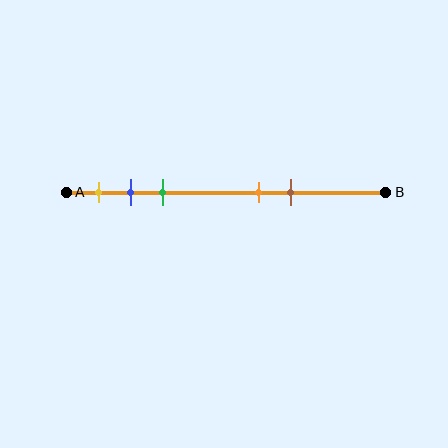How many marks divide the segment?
There are 5 marks dividing the segment.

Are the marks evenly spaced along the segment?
No, the marks are not evenly spaced.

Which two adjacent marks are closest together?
The blue and green marks are the closest adjacent pair.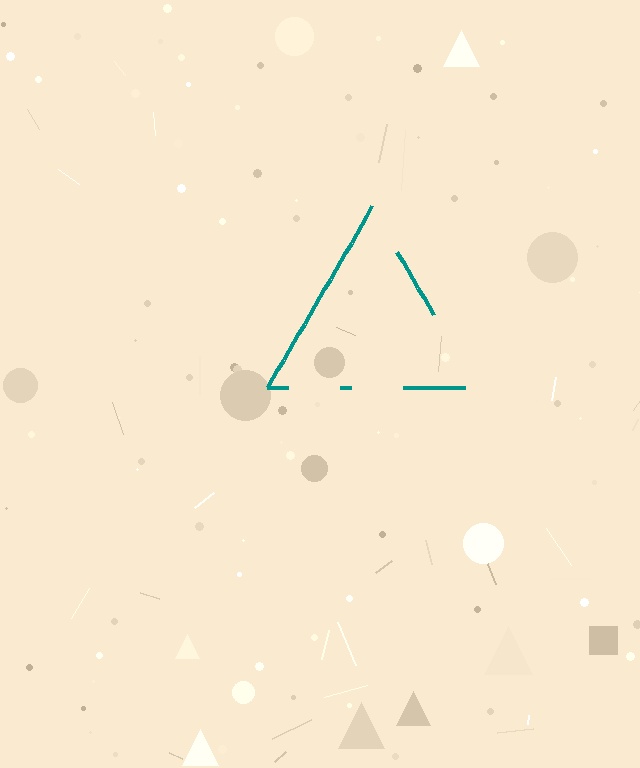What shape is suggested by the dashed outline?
The dashed outline suggests a triangle.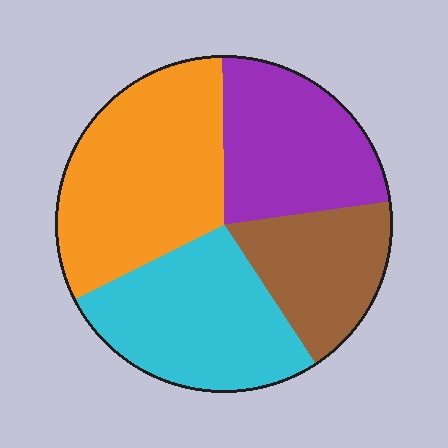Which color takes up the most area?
Orange, at roughly 30%.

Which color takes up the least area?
Brown, at roughly 20%.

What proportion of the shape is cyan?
Cyan takes up about one quarter (1/4) of the shape.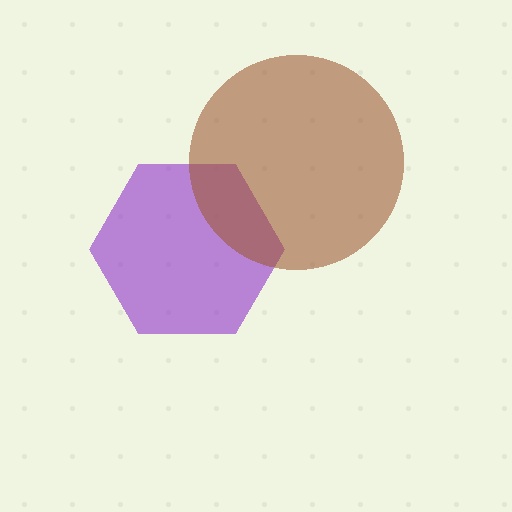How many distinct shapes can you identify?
There are 2 distinct shapes: a purple hexagon, a brown circle.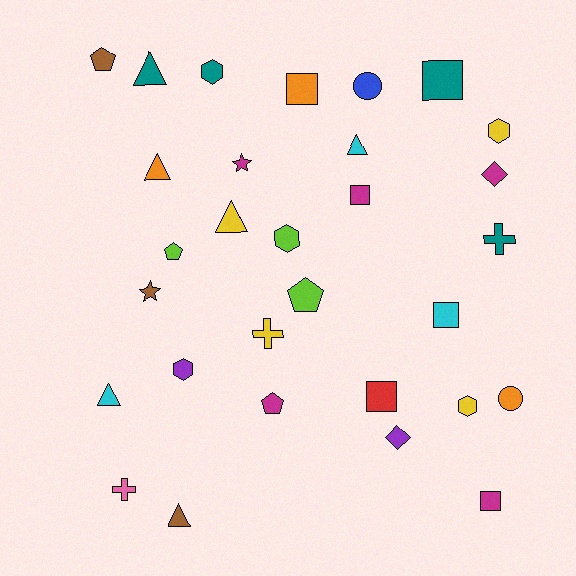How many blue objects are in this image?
There is 1 blue object.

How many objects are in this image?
There are 30 objects.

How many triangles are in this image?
There are 6 triangles.